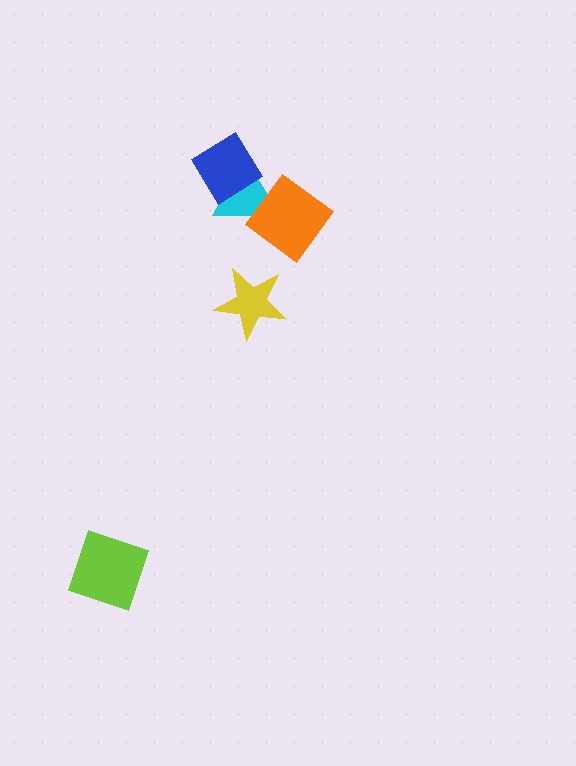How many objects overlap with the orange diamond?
1 object overlaps with the orange diamond.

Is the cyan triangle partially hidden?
Yes, it is partially covered by another shape.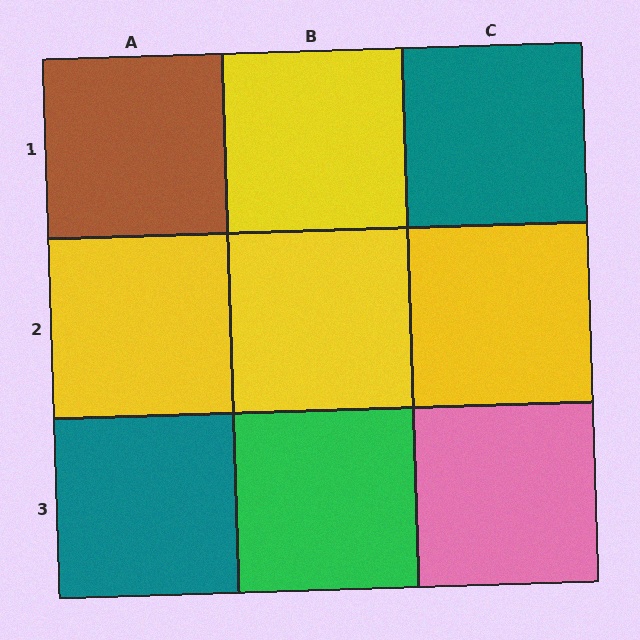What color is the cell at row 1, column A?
Brown.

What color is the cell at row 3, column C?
Pink.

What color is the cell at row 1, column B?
Yellow.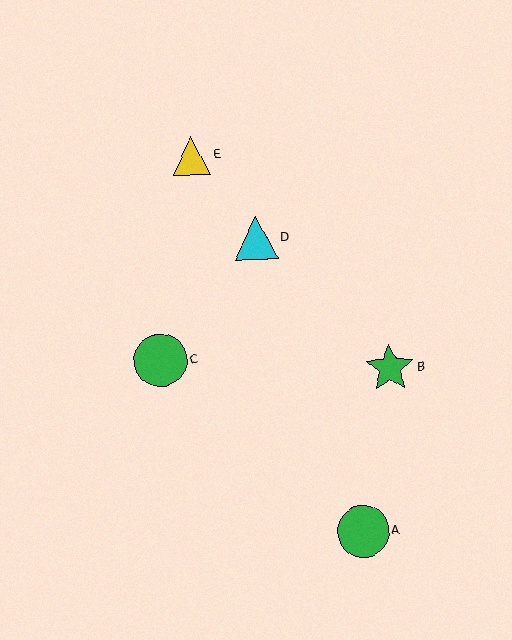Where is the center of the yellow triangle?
The center of the yellow triangle is at (191, 156).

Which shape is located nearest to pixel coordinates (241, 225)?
The cyan triangle (labeled D) at (256, 238) is nearest to that location.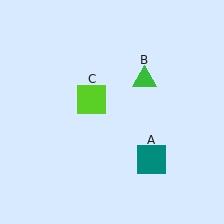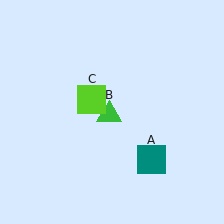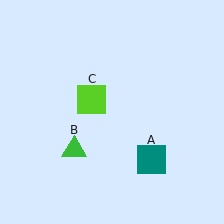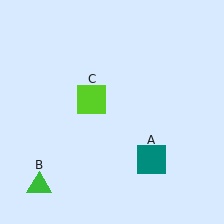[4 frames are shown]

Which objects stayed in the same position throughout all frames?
Teal square (object A) and lime square (object C) remained stationary.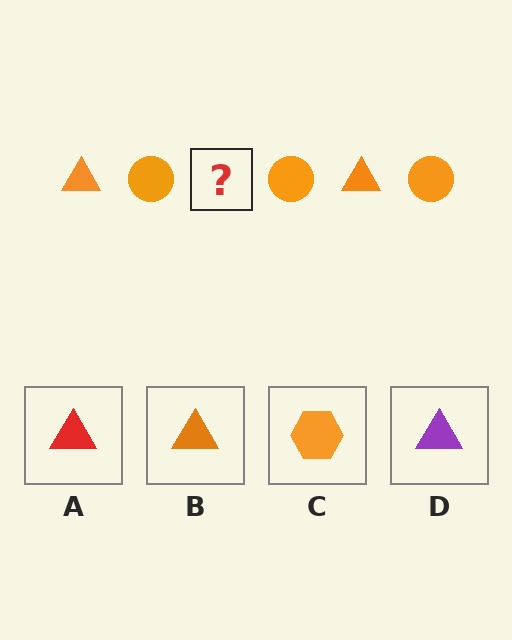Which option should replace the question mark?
Option B.